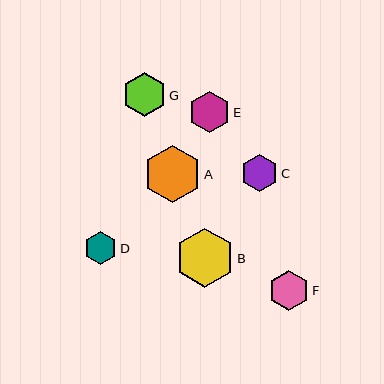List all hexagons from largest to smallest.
From largest to smallest: B, A, G, E, F, C, D.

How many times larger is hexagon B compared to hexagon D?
Hexagon B is approximately 1.8 times the size of hexagon D.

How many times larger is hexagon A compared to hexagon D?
Hexagon A is approximately 1.7 times the size of hexagon D.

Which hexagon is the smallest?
Hexagon D is the smallest with a size of approximately 33 pixels.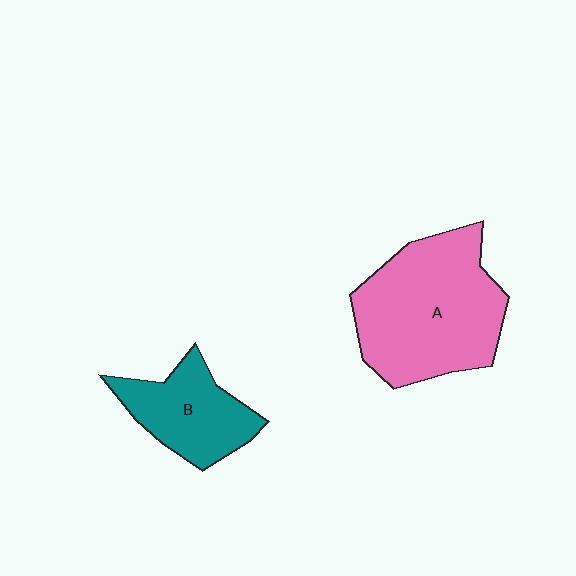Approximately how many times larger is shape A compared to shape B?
Approximately 1.9 times.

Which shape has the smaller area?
Shape B (teal).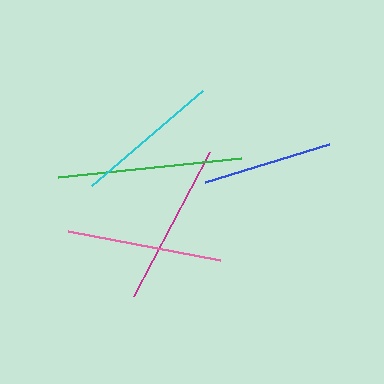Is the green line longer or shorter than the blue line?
The green line is longer than the blue line.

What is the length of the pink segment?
The pink segment is approximately 155 pixels long.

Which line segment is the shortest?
The blue line is the shortest at approximately 130 pixels.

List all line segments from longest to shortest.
From longest to shortest: green, magenta, pink, cyan, blue.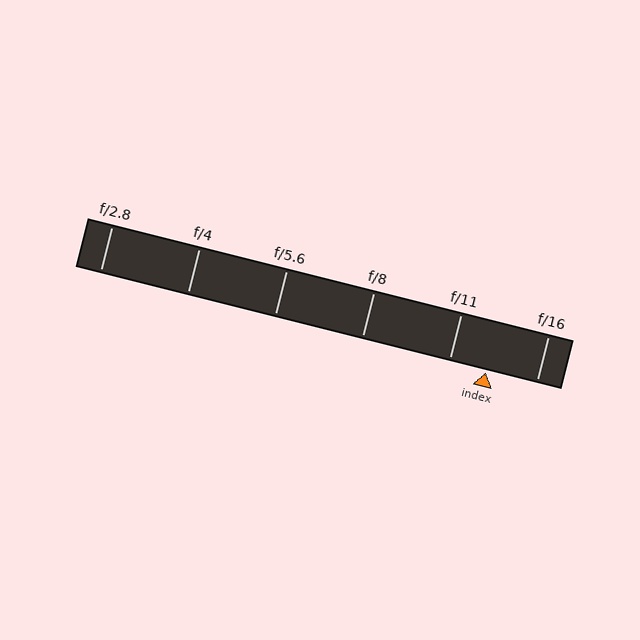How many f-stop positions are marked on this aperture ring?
There are 6 f-stop positions marked.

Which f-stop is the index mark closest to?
The index mark is closest to f/11.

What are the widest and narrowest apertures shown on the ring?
The widest aperture shown is f/2.8 and the narrowest is f/16.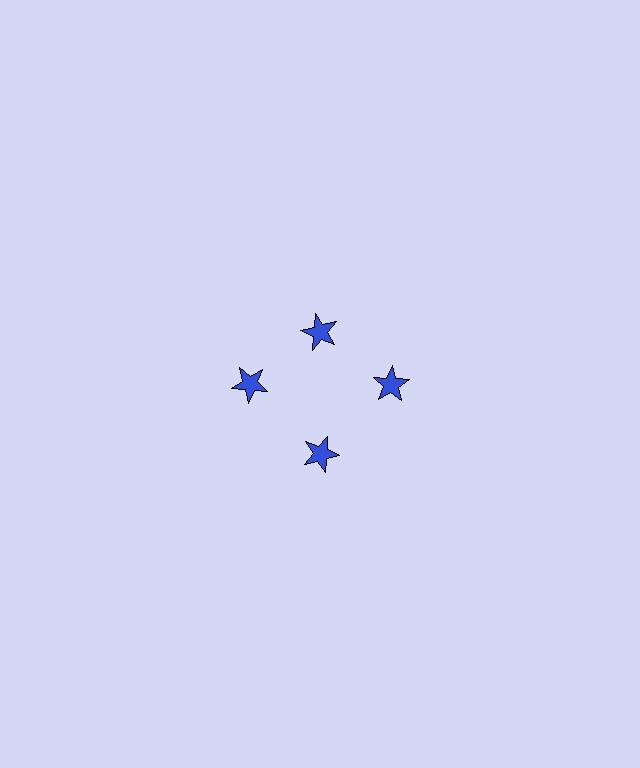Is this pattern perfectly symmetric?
No. The 4 blue stars are arranged in a ring, but one element near the 12 o'clock position is pulled inward toward the center, breaking the 4-fold rotational symmetry.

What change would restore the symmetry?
The symmetry would be restored by moving it outward, back onto the ring so that all 4 stars sit at equal angles and equal distance from the center.